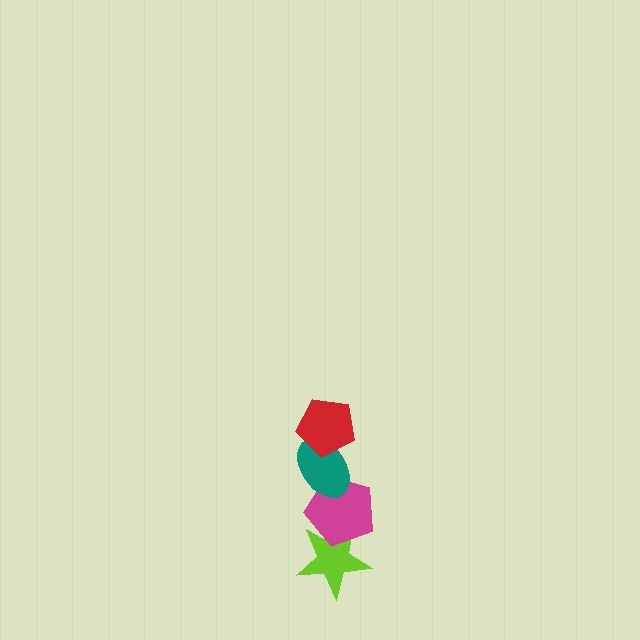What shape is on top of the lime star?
The magenta pentagon is on top of the lime star.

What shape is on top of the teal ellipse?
The red pentagon is on top of the teal ellipse.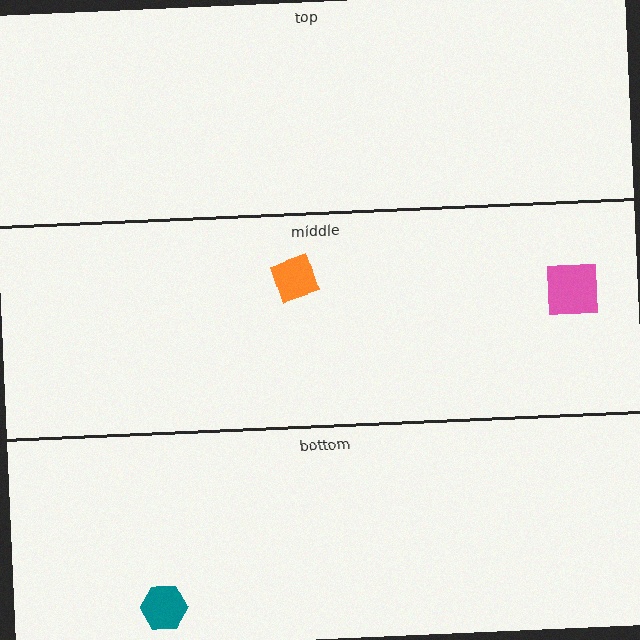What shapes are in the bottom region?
The teal hexagon.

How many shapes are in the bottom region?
1.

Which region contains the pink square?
The middle region.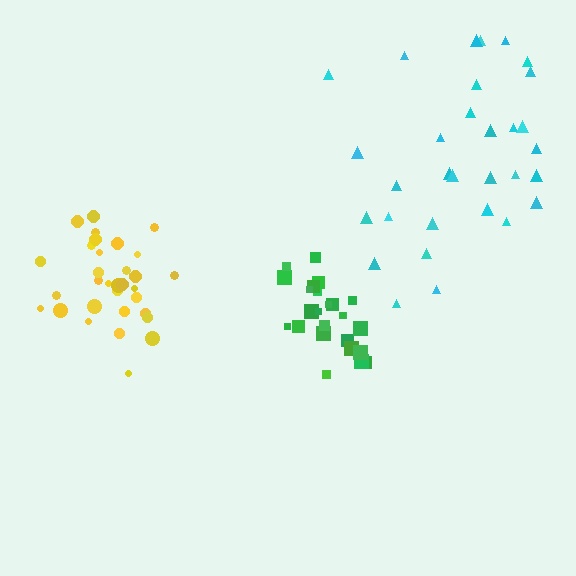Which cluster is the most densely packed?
Green.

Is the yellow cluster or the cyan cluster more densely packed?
Yellow.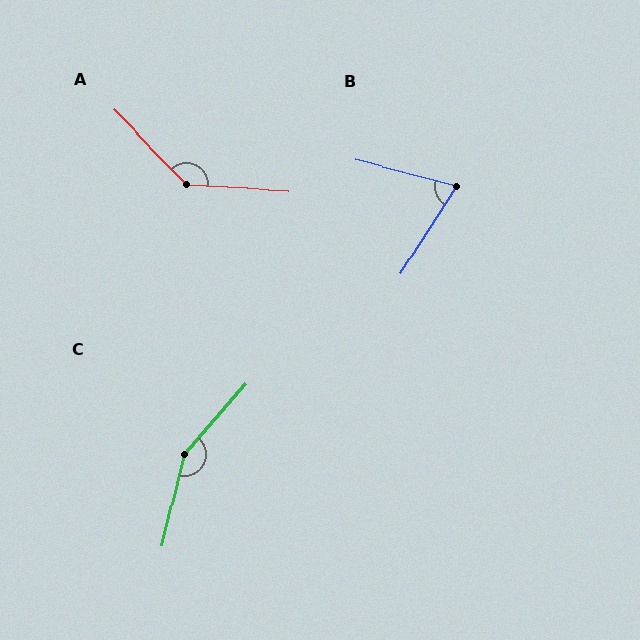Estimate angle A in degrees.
Approximately 138 degrees.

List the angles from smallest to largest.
B (72°), A (138°), C (152°).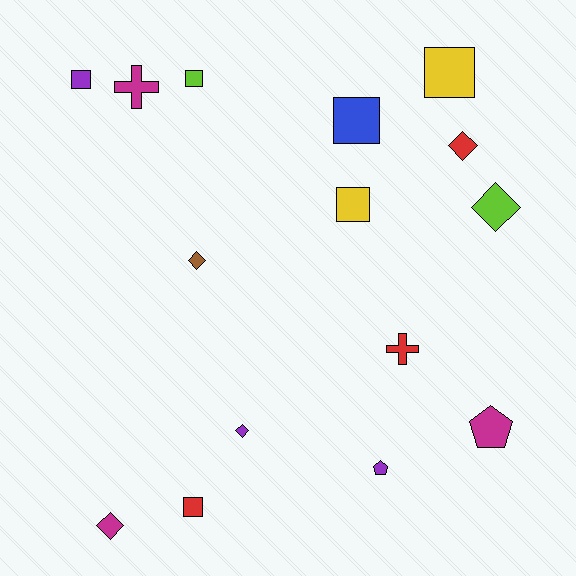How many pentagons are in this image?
There are 2 pentagons.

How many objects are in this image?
There are 15 objects.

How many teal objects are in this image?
There are no teal objects.